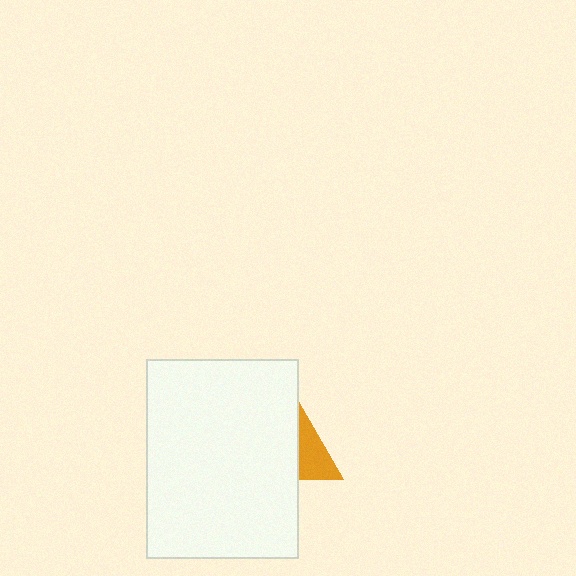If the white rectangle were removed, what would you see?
You would see the complete orange triangle.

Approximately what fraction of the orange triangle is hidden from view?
Roughly 69% of the orange triangle is hidden behind the white rectangle.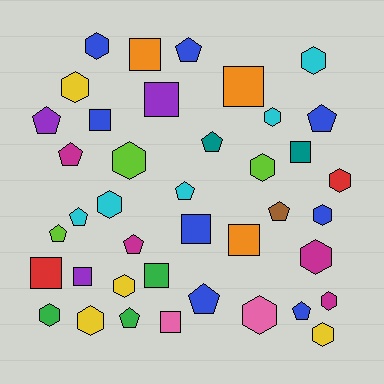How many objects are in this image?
There are 40 objects.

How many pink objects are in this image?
There are 2 pink objects.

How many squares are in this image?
There are 11 squares.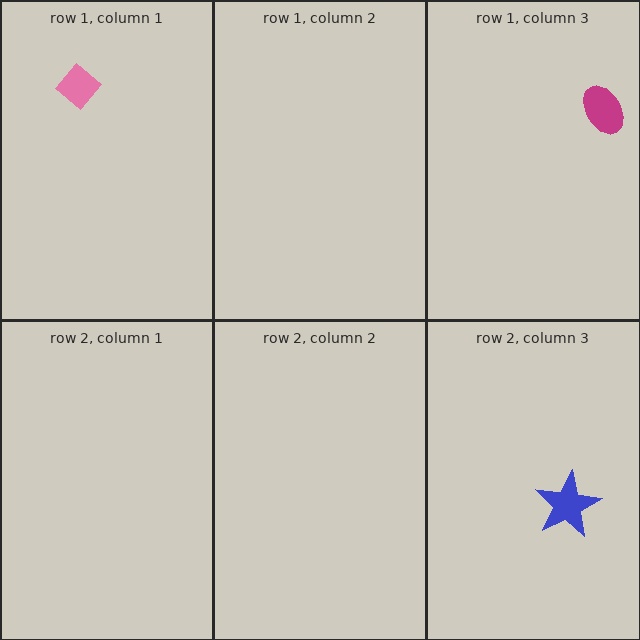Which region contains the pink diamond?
The row 1, column 1 region.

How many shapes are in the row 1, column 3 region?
1.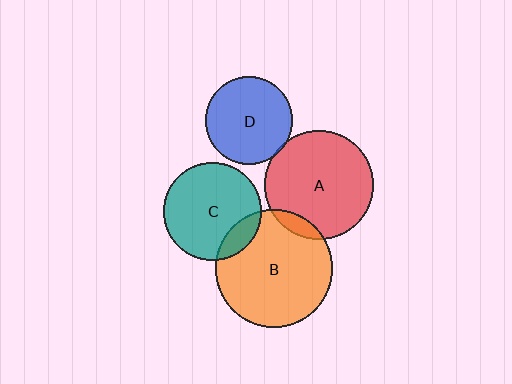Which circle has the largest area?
Circle B (orange).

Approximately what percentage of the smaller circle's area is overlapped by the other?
Approximately 5%.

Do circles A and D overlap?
Yes.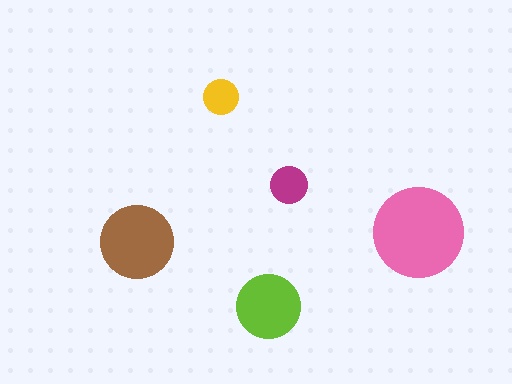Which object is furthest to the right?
The pink circle is rightmost.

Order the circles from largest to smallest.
the pink one, the brown one, the lime one, the magenta one, the yellow one.